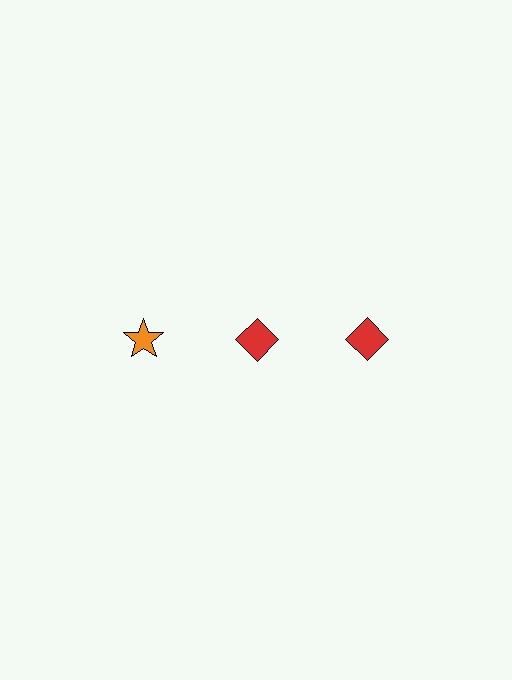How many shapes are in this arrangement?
There are 3 shapes arranged in a grid pattern.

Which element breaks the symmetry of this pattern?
The orange star in the top row, leftmost column breaks the symmetry. All other shapes are red diamonds.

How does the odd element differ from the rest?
It differs in both color (orange instead of red) and shape (star instead of diamond).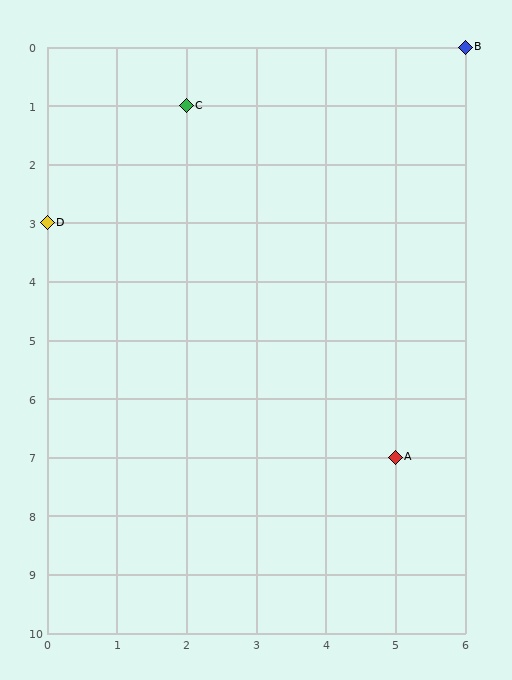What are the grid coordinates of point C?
Point C is at grid coordinates (2, 1).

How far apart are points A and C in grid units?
Points A and C are 3 columns and 6 rows apart (about 6.7 grid units diagonally).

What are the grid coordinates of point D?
Point D is at grid coordinates (0, 3).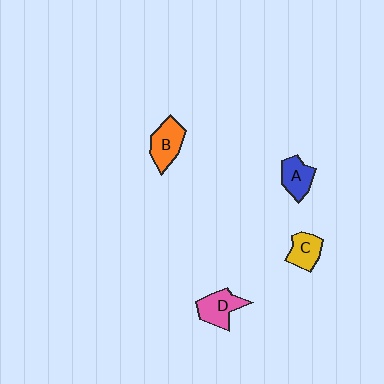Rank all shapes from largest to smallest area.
From largest to smallest: B (orange), D (pink), A (blue), C (yellow).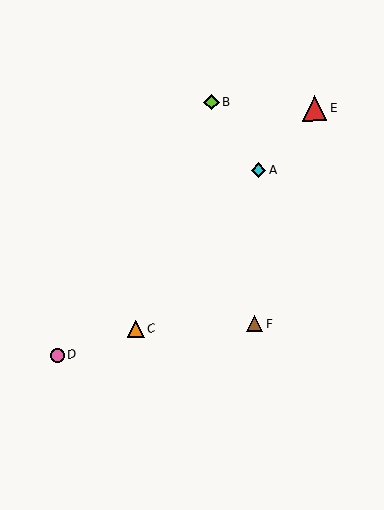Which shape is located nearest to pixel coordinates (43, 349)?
The pink circle (labeled D) at (58, 355) is nearest to that location.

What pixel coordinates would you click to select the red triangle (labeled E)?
Click at (315, 108) to select the red triangle E.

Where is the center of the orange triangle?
The center of the orange triangle is at (136, 328).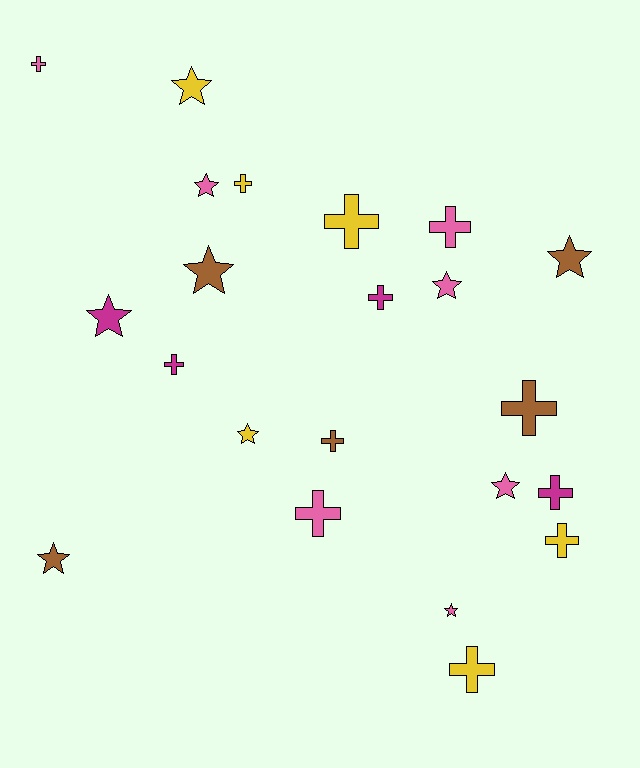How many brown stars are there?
There are 3 brown stars.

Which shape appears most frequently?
Cross, with 12 objects.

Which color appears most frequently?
Pink, with 7 objects.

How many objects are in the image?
There are 22 objects.